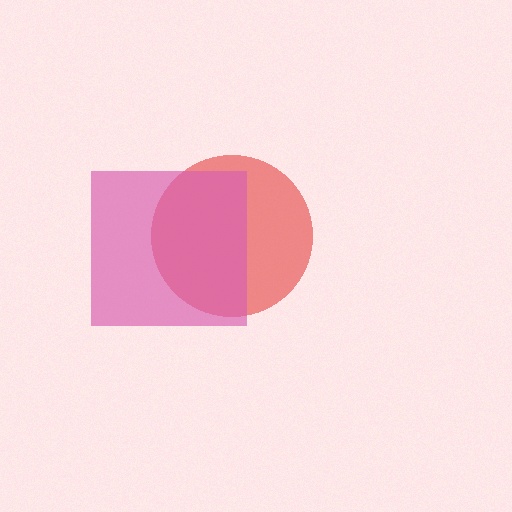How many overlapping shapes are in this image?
There are 2 overlapping shapes in the image.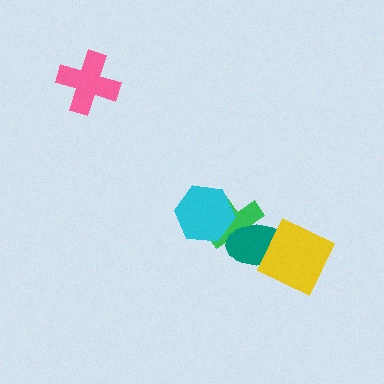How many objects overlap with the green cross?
2 objects overlap with the green cross.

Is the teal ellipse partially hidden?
Yes, it is partially covered by another shape.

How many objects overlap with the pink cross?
0 objects overlap with the pink cross.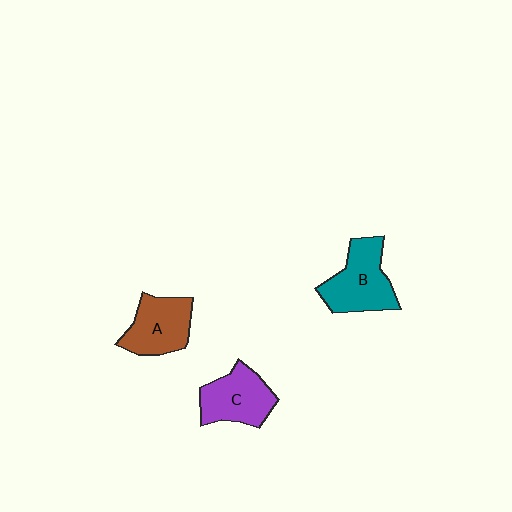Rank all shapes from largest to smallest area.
From largest to smallest: B (teal), C (purple), A (brown).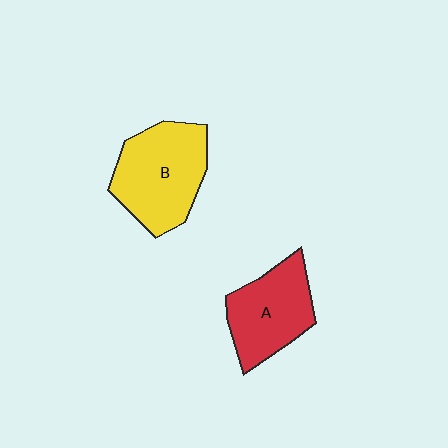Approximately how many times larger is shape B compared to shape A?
Approximately 1.2 times.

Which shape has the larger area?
Shape B (yellow).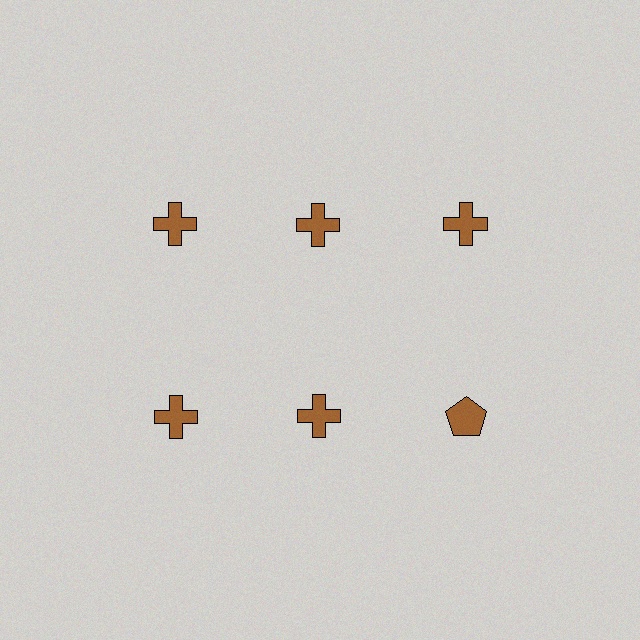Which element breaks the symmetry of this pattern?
The brown pentagon in the second row, center column breaks the symmetry. All other shapes are brown crosses.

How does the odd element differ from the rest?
It has a different shape: pentagon instead of cross.